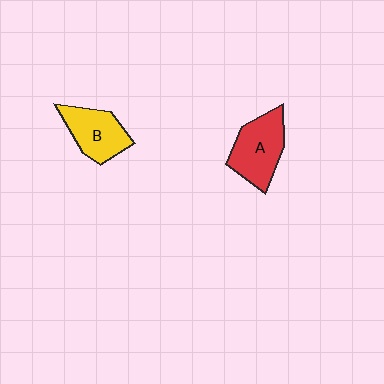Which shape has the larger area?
Shape A (red).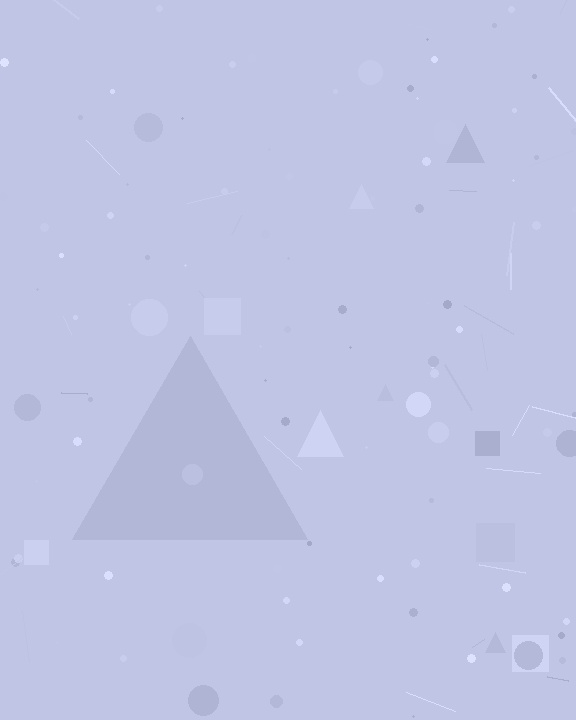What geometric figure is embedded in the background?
A triangle is embedded in the background.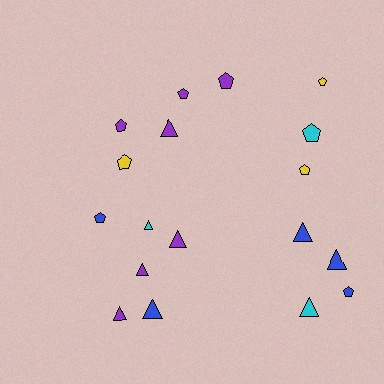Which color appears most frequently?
Purple, with 7 objects.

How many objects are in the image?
There are 18 objects.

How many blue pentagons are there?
There are 2 blue pentagons.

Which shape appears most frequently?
Triangle, with 9 objects.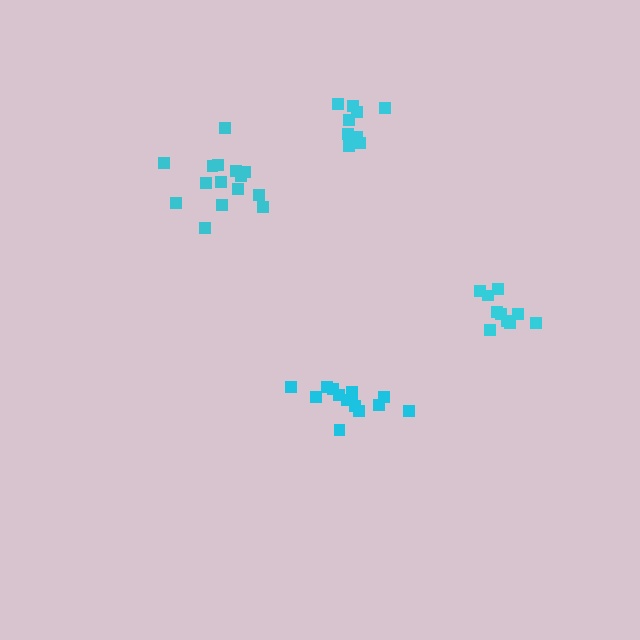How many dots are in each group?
Group 1: 10 dots, Group 2: 9 dots, Group 3: 15 dots, Group 4: 14 dots (48 total).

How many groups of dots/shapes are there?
There are 4 groups.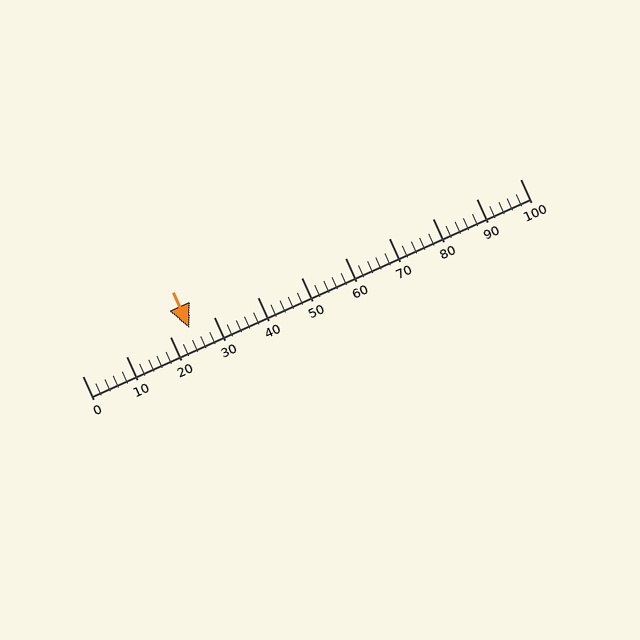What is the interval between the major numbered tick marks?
The major tick marks are spaced 10 units apart.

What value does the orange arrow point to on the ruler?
The orange arrow points to approximately 24.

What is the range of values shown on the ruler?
The ruler shows values from 0 to 100.